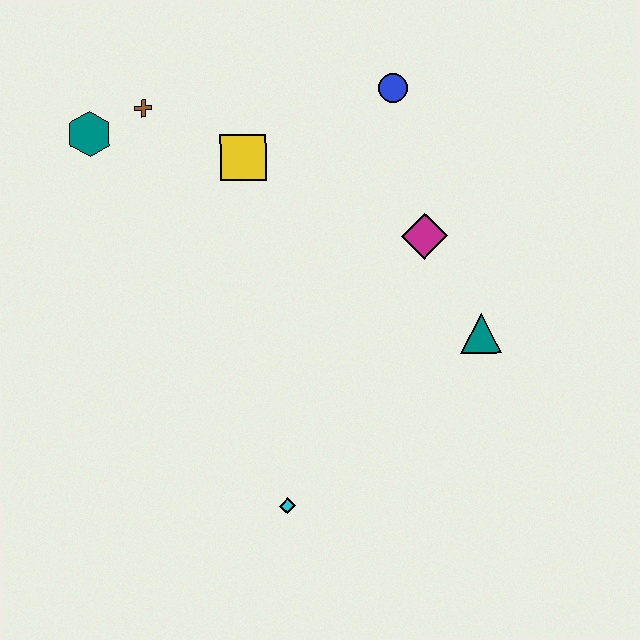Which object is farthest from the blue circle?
The cyan diamond is farthest from the blue circle.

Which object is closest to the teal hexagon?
The brown cross is closest to the teal hexagon.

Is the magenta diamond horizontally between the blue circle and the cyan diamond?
No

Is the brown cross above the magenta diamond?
Yes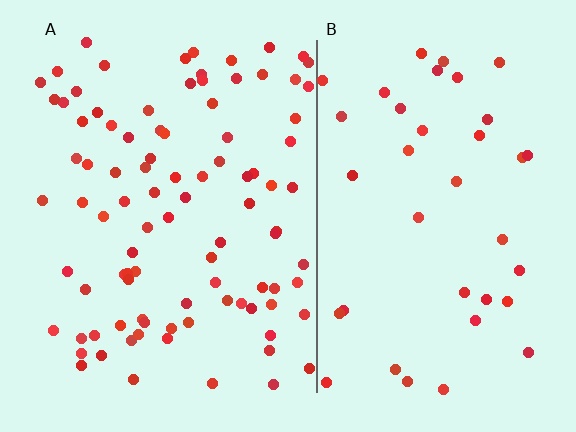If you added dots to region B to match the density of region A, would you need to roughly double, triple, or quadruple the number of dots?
Approximately double.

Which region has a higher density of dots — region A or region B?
A (the left).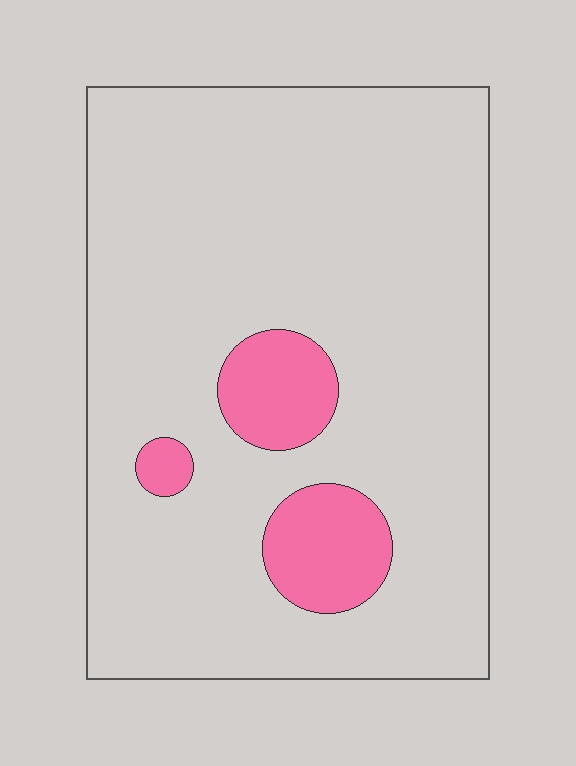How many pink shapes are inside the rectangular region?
3.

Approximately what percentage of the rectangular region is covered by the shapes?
Approximately 10%.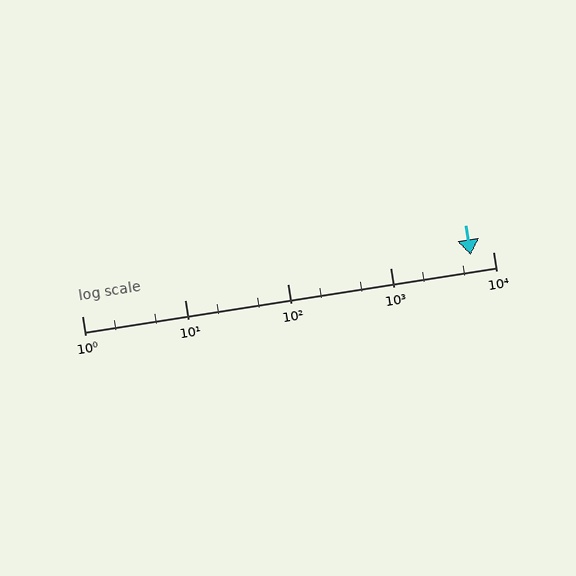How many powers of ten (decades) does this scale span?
The scale spans 4 decades, from 1 to 10000.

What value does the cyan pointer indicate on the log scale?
The pointer indicates approximately 6100.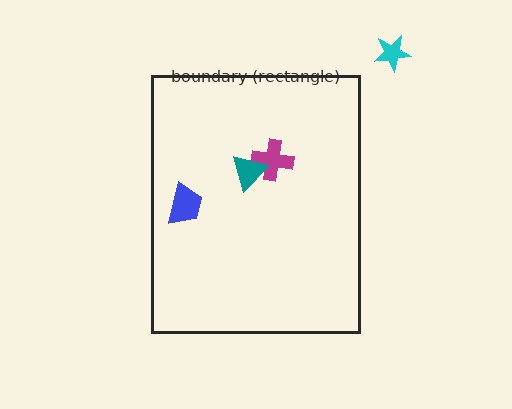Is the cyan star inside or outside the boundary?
Outside.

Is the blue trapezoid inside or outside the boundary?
Inside.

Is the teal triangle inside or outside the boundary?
Inside.